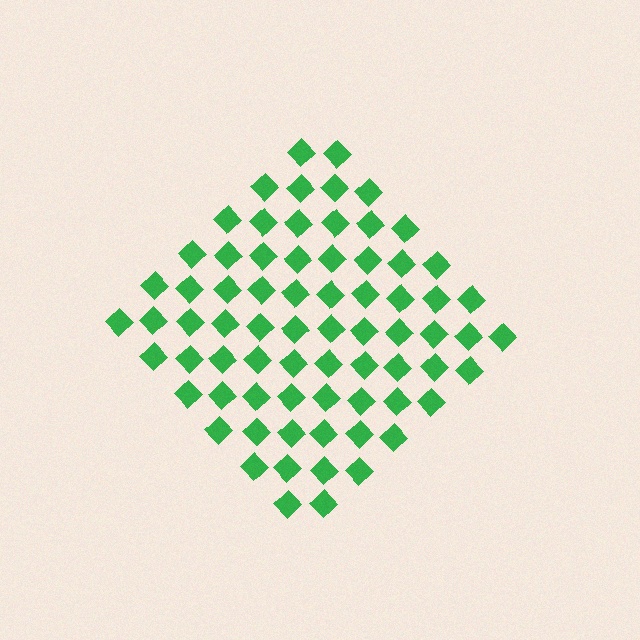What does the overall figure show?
The overall figure shows a diamond.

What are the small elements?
The small elements are diamonds.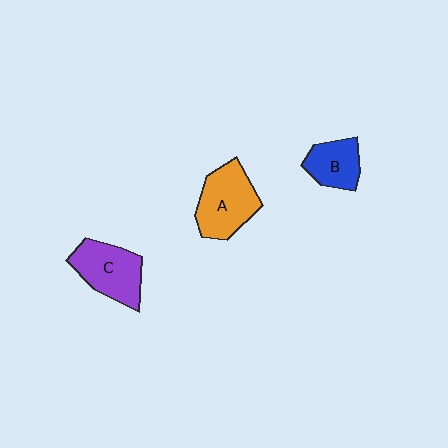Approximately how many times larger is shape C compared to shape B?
Approximately 1.5 times.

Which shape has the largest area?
Shape A (orange).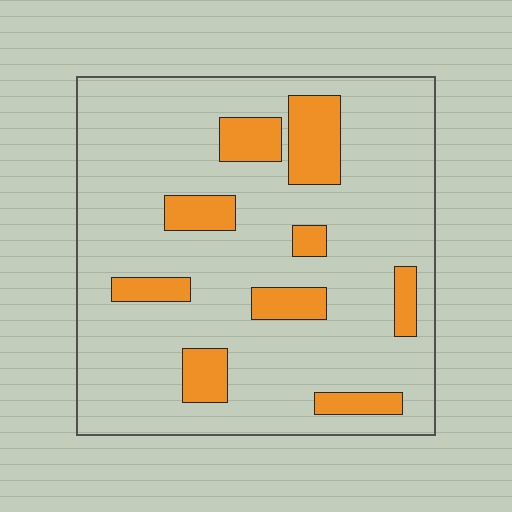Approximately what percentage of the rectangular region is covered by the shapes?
Approximately 15%.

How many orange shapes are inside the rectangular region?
9.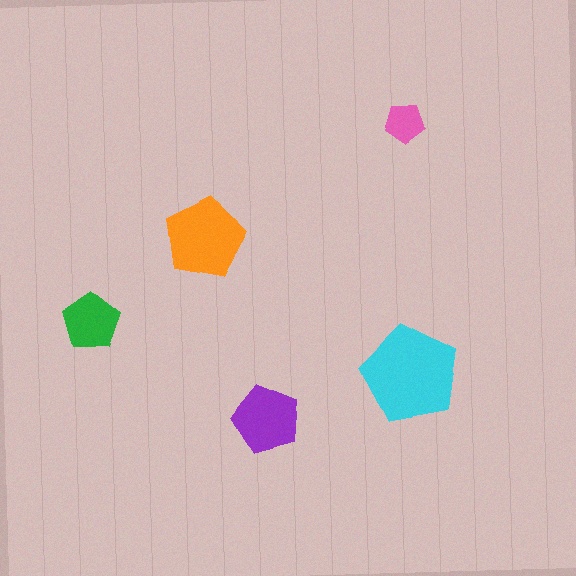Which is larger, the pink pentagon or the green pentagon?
The green one.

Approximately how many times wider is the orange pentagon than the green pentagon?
About 1.5 times wider.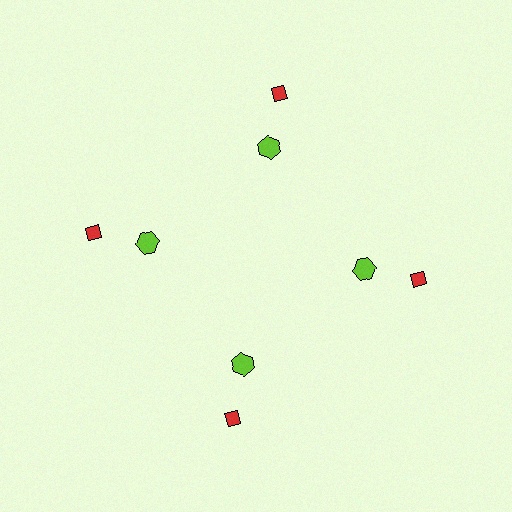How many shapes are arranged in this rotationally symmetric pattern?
There are 8 shapes, arranged in 4 groups of 2.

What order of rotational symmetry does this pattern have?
This pattern has 4-fold rotational symmetry.